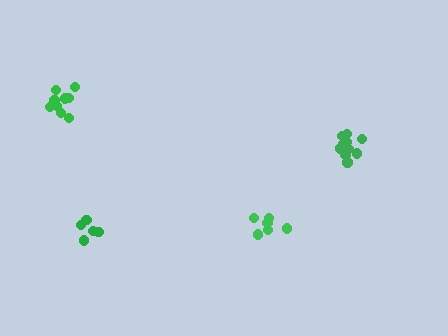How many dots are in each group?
Group 1: 9 dots, Group 2: 6 dots, Group 3: 5 dots, Group 4: 11 dots (31 total).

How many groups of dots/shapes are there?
There are 4 groups.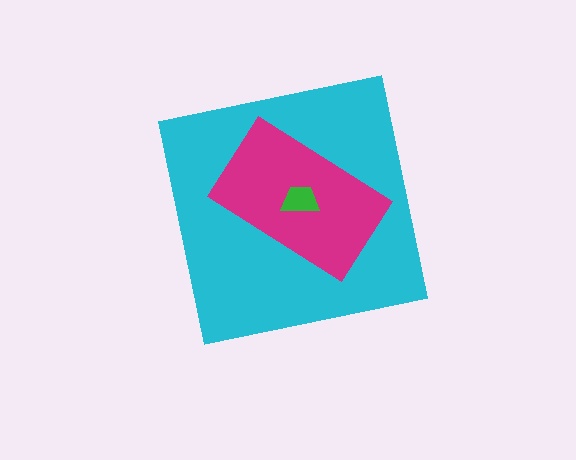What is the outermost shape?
The cyan square.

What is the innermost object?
The green trapezoid.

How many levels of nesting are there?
3.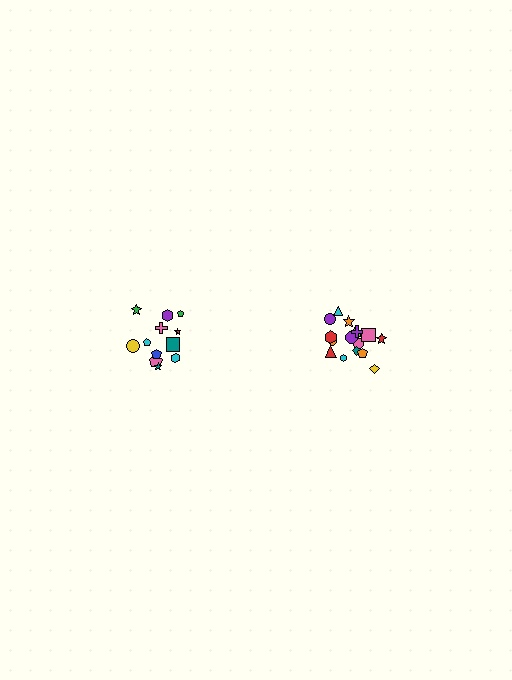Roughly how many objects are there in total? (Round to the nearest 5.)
Roughly 30 objects in total.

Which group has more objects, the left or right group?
The right group.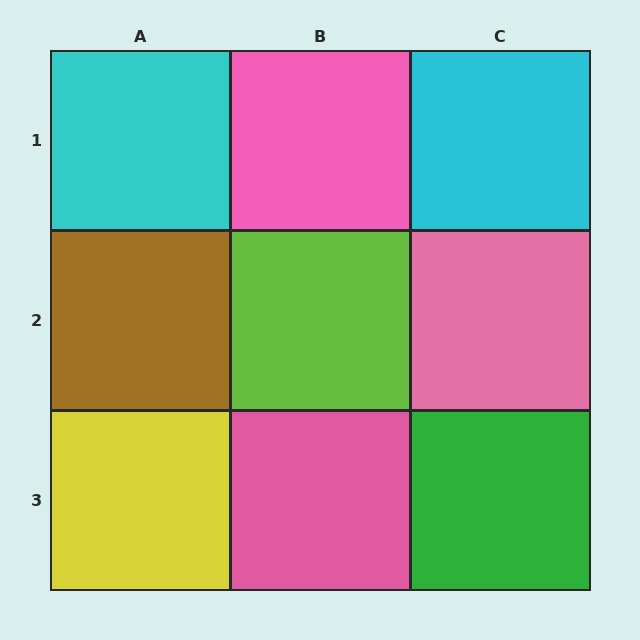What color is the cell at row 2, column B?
Lime.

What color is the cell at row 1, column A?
Cyan.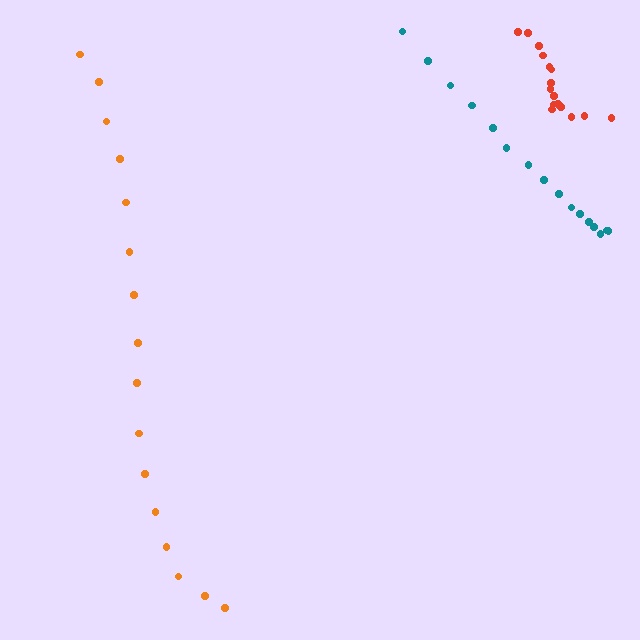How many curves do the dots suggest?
There are 3 distinct paths.